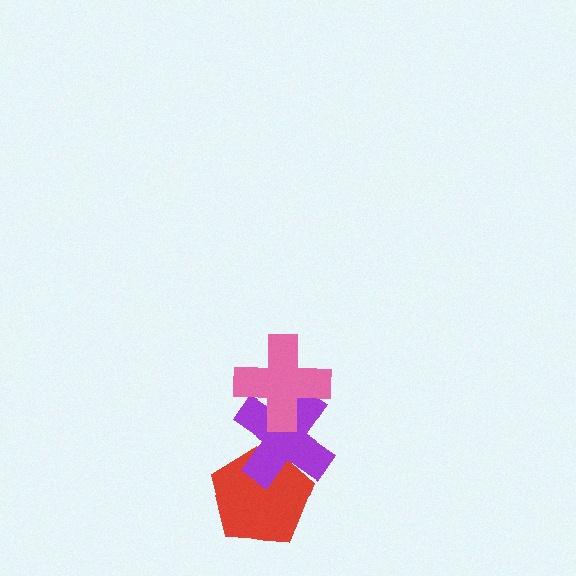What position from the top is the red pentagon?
The red pentagon is 3rd from the top.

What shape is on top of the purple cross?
The pink cross is on top of the purple cross.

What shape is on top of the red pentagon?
The purple cross is on top of the red pentagon.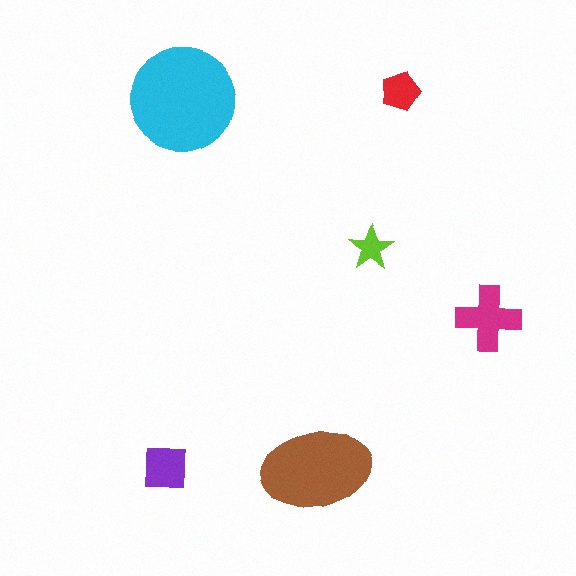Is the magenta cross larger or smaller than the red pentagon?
Larger.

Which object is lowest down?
The purple square is bottommost.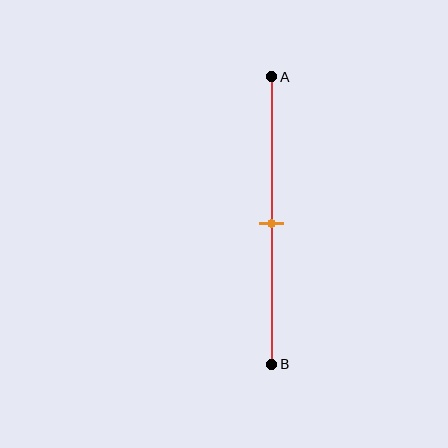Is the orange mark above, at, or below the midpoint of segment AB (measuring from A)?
The orange mark is approximately at the midpoint of segment AB.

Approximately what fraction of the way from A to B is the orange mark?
The orange mark is approximately 50% of the way from A to B.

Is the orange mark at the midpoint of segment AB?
Yes, the mark is approximately at the midpoint.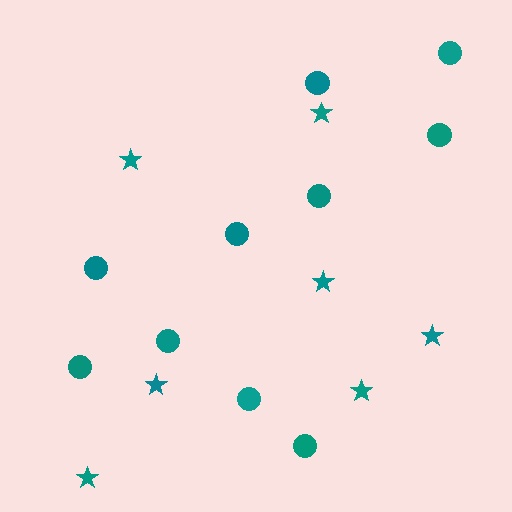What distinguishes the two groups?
There are 2 groups: one group of circles (10) and one group of stars (7).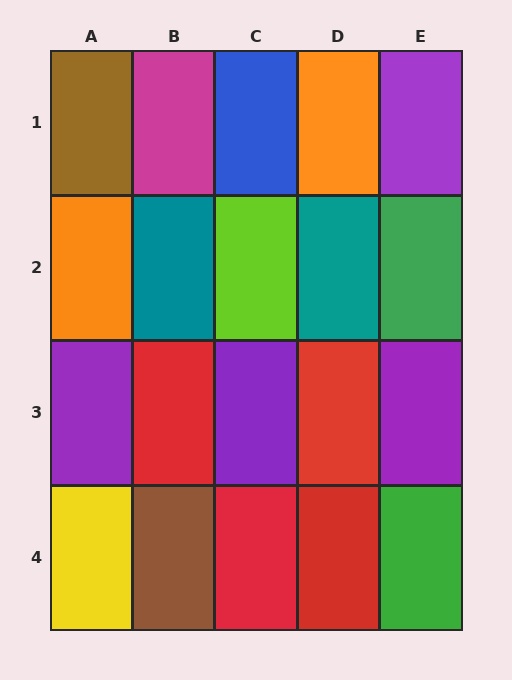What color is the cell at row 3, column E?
Purple.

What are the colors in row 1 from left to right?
Brown, magenta, blue, orange, purple.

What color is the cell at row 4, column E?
Green.